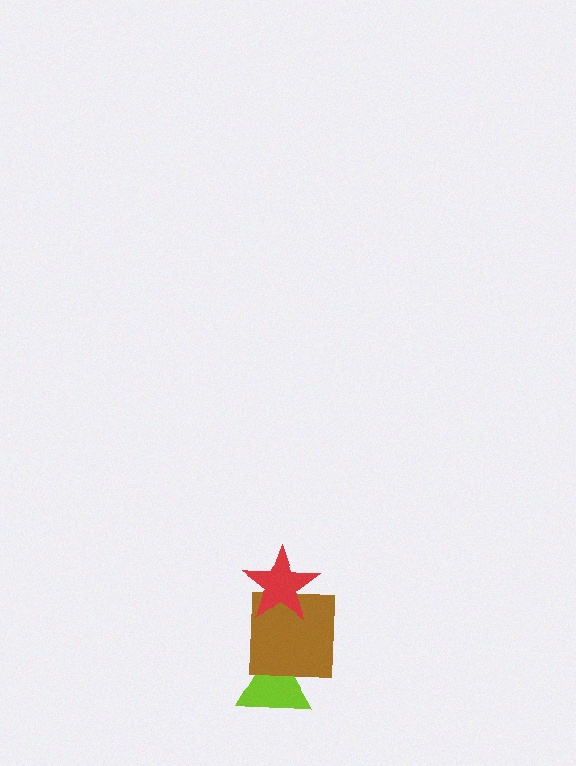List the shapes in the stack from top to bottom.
From top to bottom: the red star, the brown square, the lime triangle.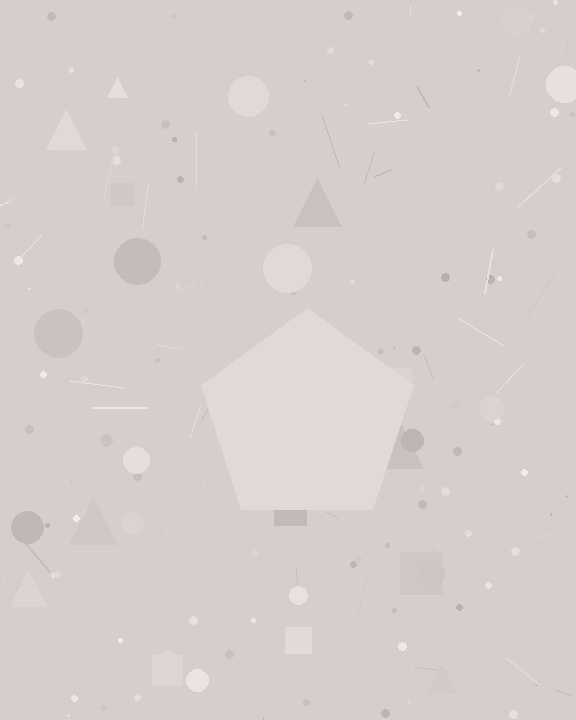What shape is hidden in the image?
A pentagon is hidden in the image.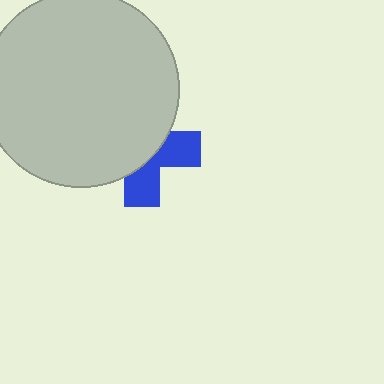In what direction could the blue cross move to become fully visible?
The blue cross could move toward the lower-right. That would shift it out from behind the light gray circle entirely.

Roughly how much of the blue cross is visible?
A small part of it is visible (roughly 40%).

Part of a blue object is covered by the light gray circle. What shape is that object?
It is a cross.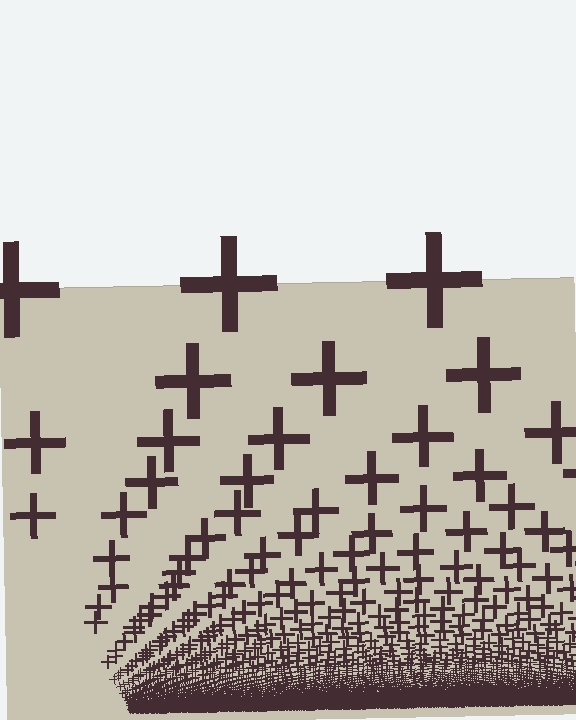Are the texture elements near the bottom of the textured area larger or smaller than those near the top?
Smaller. The gradient is inverted — elements near the bottom are smaller and denser.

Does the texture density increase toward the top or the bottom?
Density increases toward the bottom.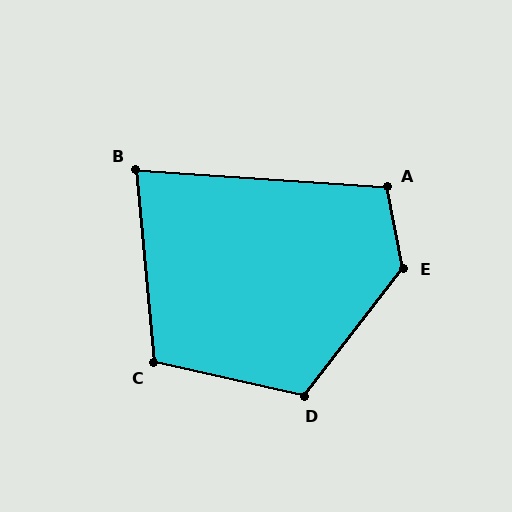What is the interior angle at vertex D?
Approximately 116 degrees (obtuse).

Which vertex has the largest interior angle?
E, at approximately 131 degrees.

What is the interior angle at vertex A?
Approximately 105 degrees (obtuse).